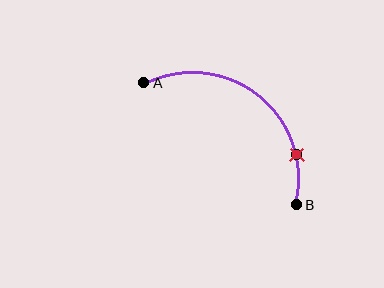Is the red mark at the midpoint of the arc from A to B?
No. The red mark lies on the arc but is closer to endpoint B. The arc midpoint would be at the point on the curve equidistant along the arc from both A and B.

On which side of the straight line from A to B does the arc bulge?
The arc bulges above and to the right of the straight line connecting A and B.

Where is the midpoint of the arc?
The arc midpoint is the point on the curve farthest from the straight line joining A and B. It sits above and to the right of that line.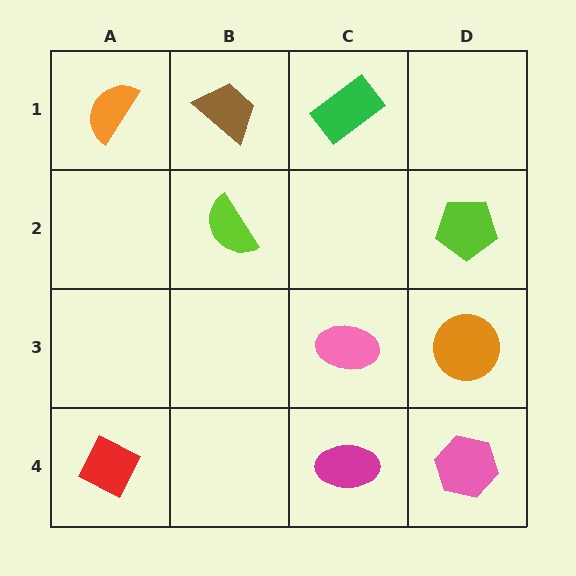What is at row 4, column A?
A red diamond.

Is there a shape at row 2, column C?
No, that cell is empty.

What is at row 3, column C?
A pink ellipse.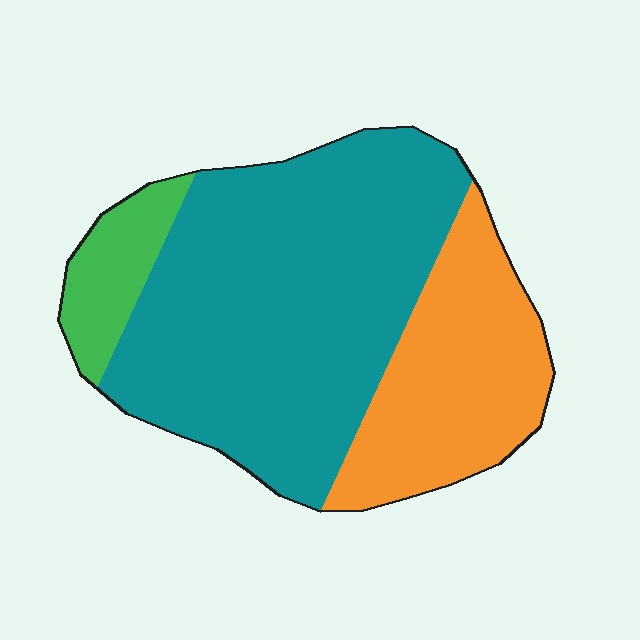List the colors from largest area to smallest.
From largest to smallest: teal, orange, green.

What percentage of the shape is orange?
Orange covers 28% of the shape.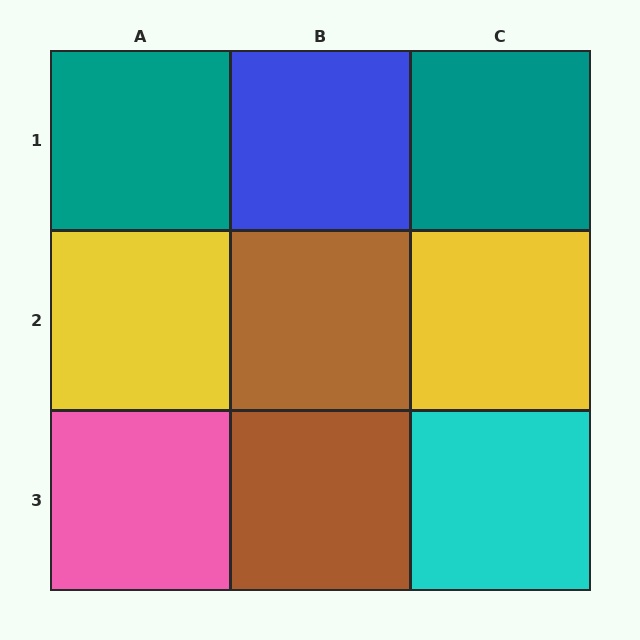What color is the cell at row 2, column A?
Yellow.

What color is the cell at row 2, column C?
Yellow.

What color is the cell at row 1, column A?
Teal.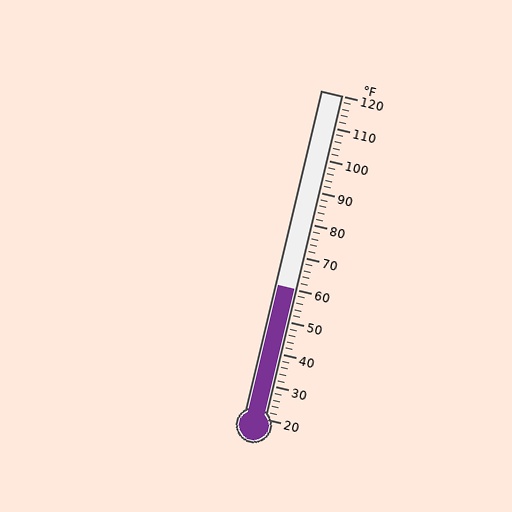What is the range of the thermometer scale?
The thermometer scale ranges from 20°F to 120°F.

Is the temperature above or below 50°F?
The temperature is above 50°F.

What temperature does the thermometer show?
The thermometer shows approximately 60°F.